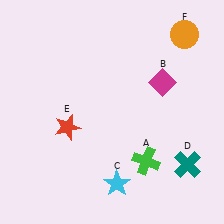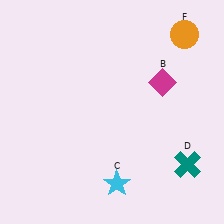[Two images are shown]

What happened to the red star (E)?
The red star (E) was removed in Image 2. It was in the bottom-left area of Image 1.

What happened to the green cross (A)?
The green cross (A) was removed in Image 2. It was in the bottom-right area of Image 1.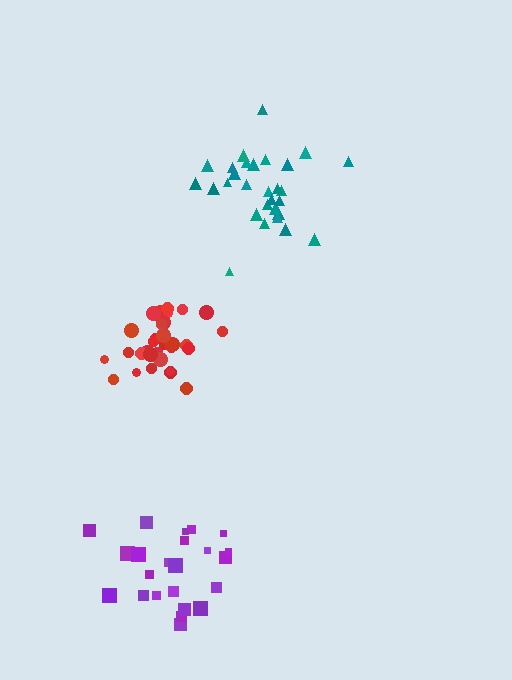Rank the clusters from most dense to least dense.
red, teal, purple.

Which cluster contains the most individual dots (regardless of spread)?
Red (33).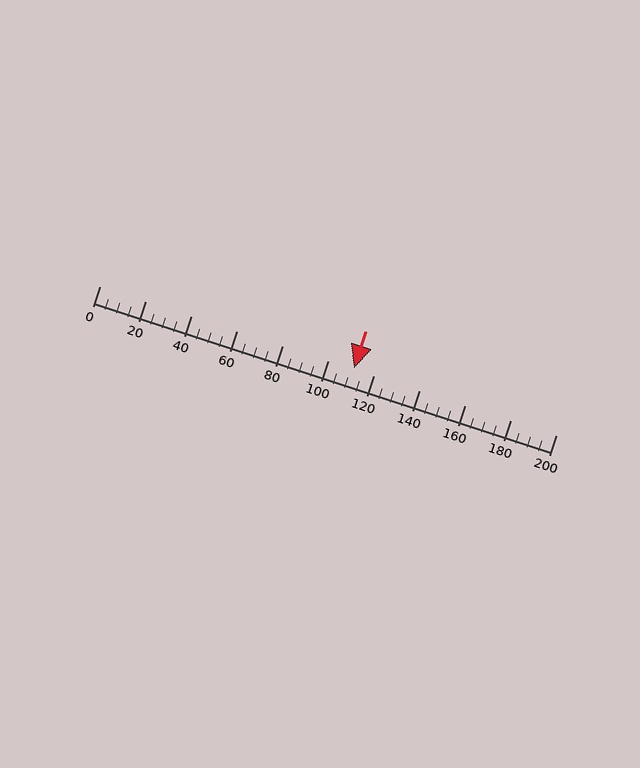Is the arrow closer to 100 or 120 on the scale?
The arrow is closer to 120.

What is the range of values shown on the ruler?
The ruler shows values from 0 to 200.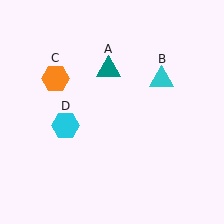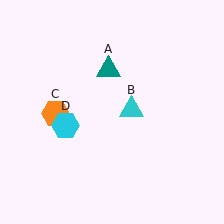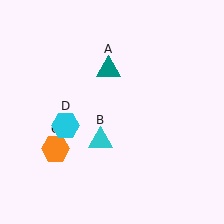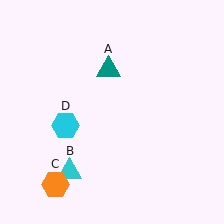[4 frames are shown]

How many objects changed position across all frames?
2 objects changed position: cyan triangle (object B), orange hexagon (object C).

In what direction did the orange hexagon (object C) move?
The orange hexagon (object C) moved down.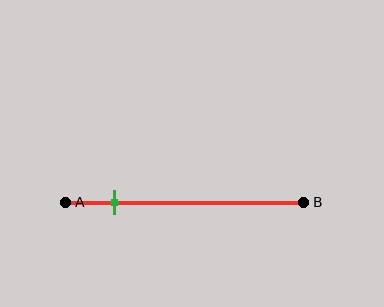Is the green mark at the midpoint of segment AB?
No, the mark is at about 20% from A, not at the 50% midpoint.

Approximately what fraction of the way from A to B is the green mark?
The green mark is approximately 20% of the way from A to B.